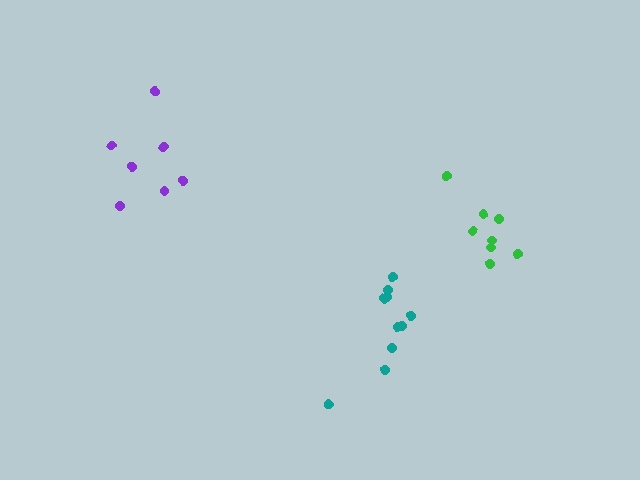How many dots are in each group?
Group 1: 7 dots, Group 2: 8 dots, Group 3: 10 dots (25 total).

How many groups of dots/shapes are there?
There are 3 groups.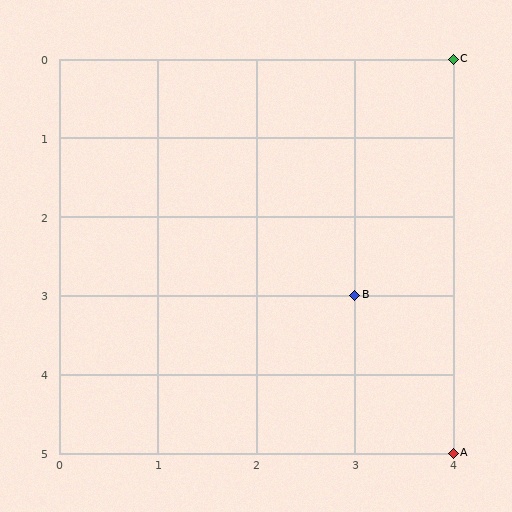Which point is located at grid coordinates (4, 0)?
Point C is at (4, 0).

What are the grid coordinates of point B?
Point B is at grid coordinates (3, 3).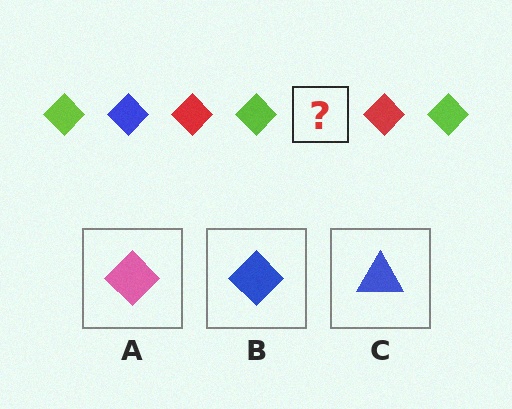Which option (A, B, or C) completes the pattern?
B.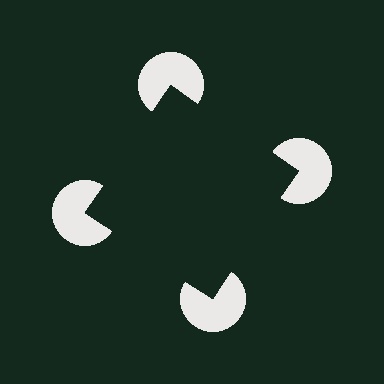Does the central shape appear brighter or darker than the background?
It typically appears slightly darker than the background, even though no actual brightness change is drawn.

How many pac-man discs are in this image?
There are 4 — one at each vertex of the illusory square.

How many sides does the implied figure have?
4 sides.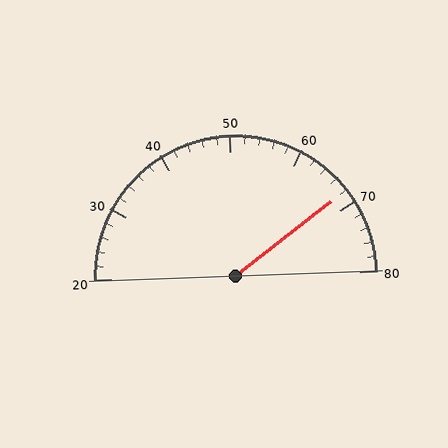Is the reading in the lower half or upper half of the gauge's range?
The reading is in the upper half of the range (20 to 80).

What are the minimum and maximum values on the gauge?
The gauge ranges from 20 to 80.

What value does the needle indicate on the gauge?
The needle indicates approximately 68.